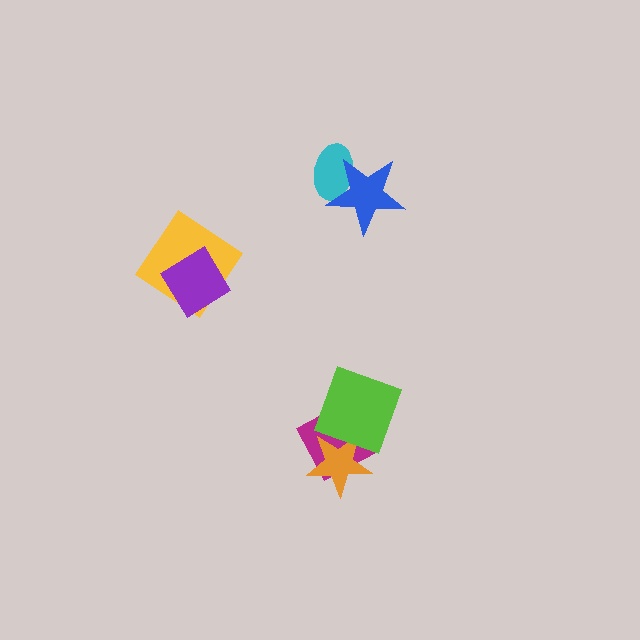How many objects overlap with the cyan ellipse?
1 object overlaps with the cyan ellipse.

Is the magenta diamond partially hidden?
Yes, it is partially covered by another shape.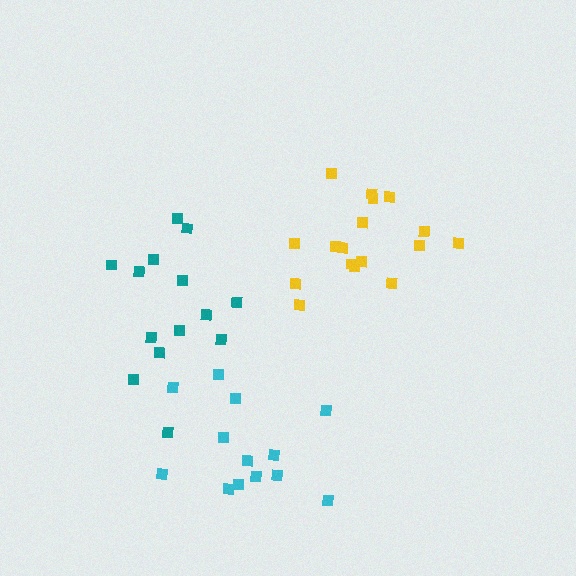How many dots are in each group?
Group 1: 17 dots, Group 2: 13 dots, Group 3: 14 dots (44 total).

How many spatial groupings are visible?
There are 3 spatial groupings.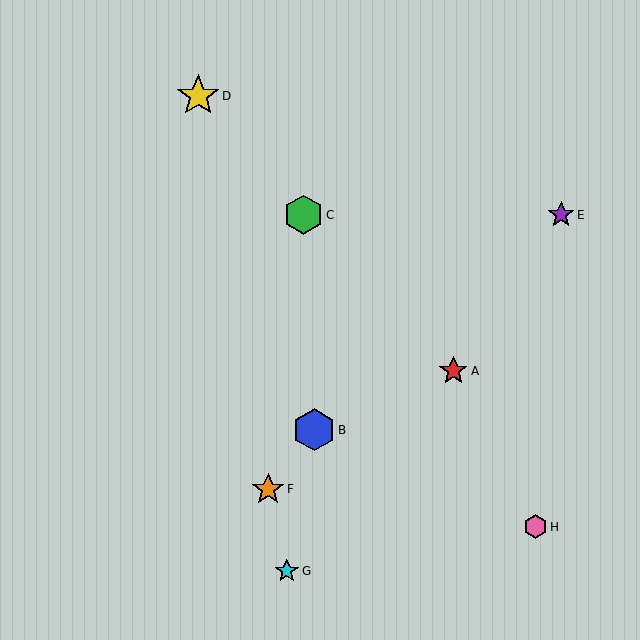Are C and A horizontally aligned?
No, C is at y≈215 and A is at y≈371.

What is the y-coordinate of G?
Object G is at y≈571.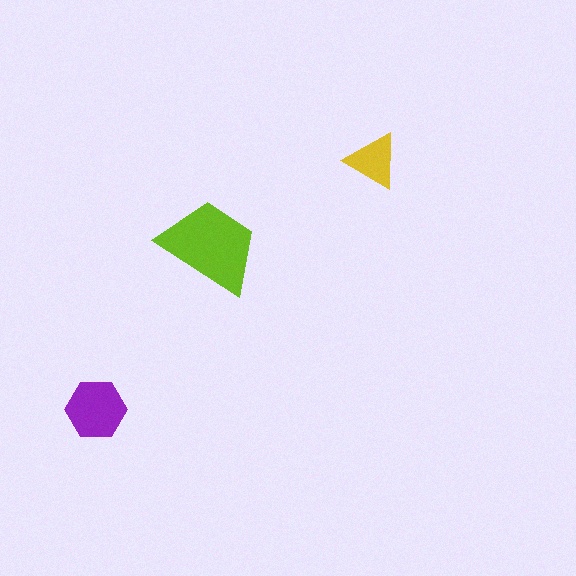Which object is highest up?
The yellow triangle is topmost.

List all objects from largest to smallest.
The lime trapezoid, the purple hexagon, the yellow triangle.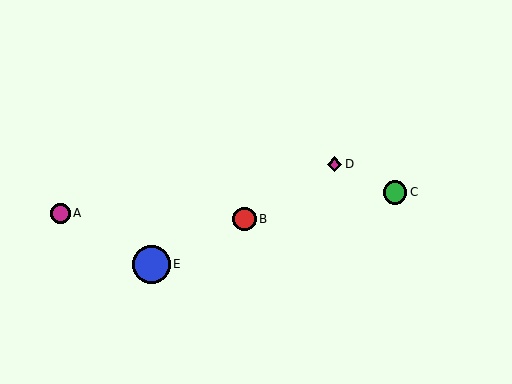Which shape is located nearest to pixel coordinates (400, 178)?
The green circle (labeled C) at (395, 192) is nearest to that location.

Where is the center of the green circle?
The center of the green circle is at (395, 192).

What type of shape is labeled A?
Shape A is a magenta circle.